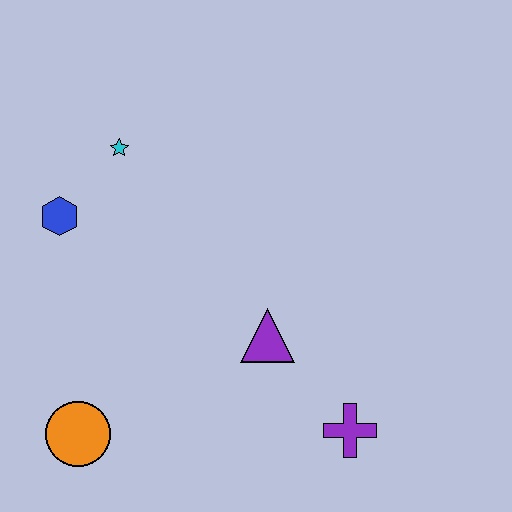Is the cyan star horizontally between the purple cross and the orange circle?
Yes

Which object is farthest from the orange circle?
The cyan star is farthest from the orange circle.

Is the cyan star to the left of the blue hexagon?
No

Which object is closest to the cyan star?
The blue hexagon is closest to the cyan star.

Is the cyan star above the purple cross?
Yes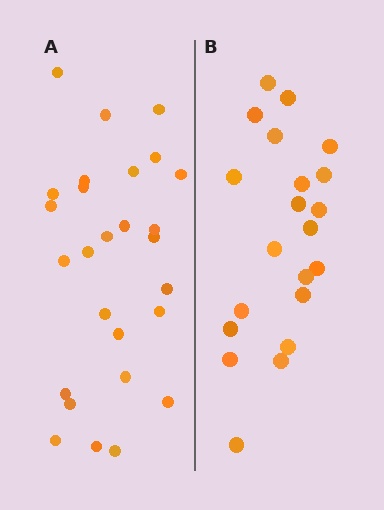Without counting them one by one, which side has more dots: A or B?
Region A (the left region) has more dots.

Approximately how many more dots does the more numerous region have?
Region A has about 6 more dots than region B.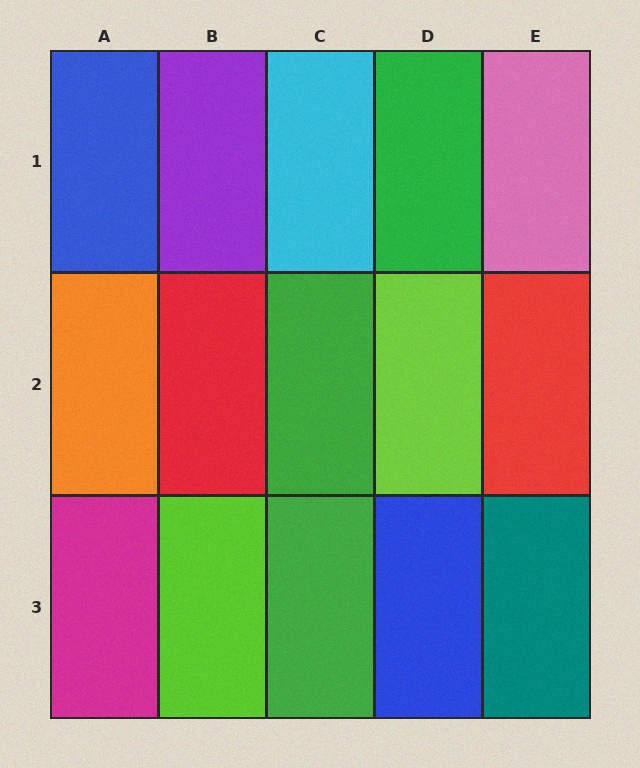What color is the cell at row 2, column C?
Green.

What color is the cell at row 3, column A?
Magenta.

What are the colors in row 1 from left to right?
Blue, purple, cyan, green, pink.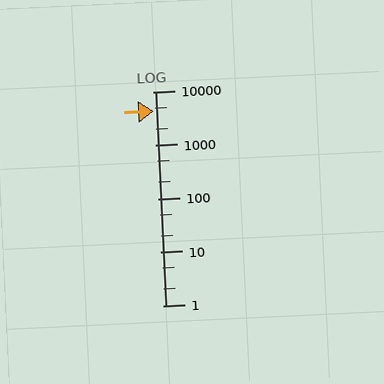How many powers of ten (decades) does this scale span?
The scale spans 4 decades, from 1 to 10000.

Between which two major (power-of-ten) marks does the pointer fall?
The pointer is between 1000 and 10000.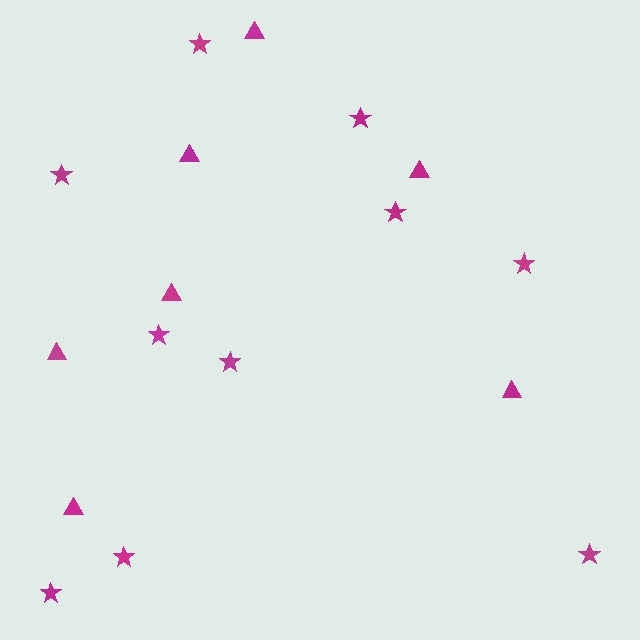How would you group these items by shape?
There are 2 groups: one group of stars (10) and one group of triangles (7).